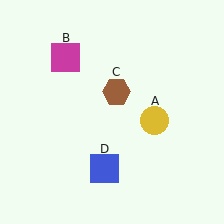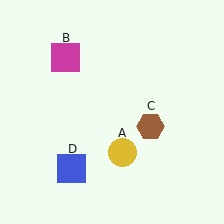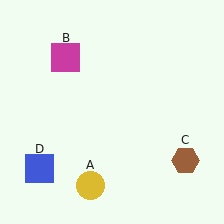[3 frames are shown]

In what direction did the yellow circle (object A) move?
The yellow circle (object A) moved down and to the left.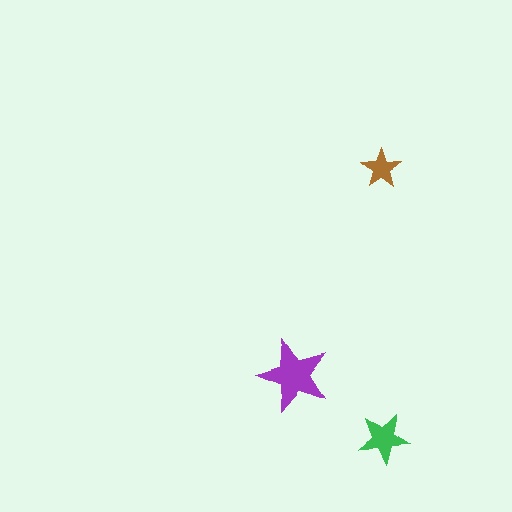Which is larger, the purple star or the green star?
The purple one.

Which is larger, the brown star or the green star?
The green one.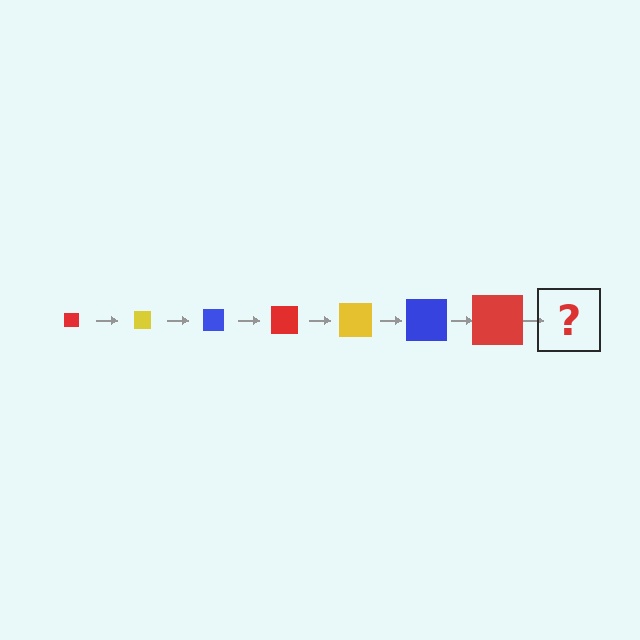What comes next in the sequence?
The next element should be a yellow square, larger than the previous one.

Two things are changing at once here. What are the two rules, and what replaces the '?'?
The two rules are that the square grows larger each step and the color cycles through red, yellow, and blue. The '?' should be a yellow square, larger than the previous one.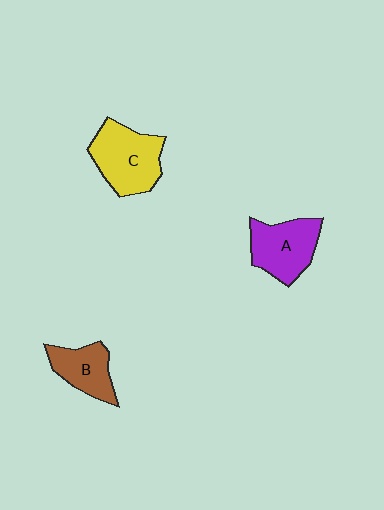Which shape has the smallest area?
Shape B (brown).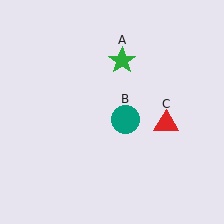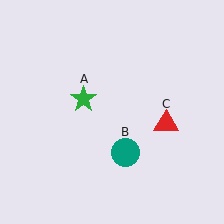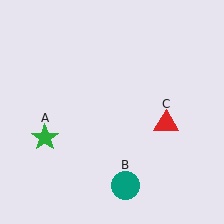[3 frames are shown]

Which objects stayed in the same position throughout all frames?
Red triangle (object C) remained stationary.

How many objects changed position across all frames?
2 objects changed position: green star (object A), teal circle (object B).